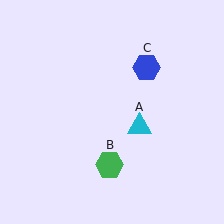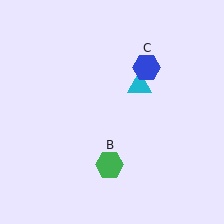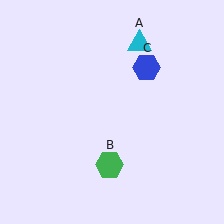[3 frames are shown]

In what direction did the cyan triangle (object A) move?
The cyan triangle (object A) moved up.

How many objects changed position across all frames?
1 object changed position: cyan triangle (object A).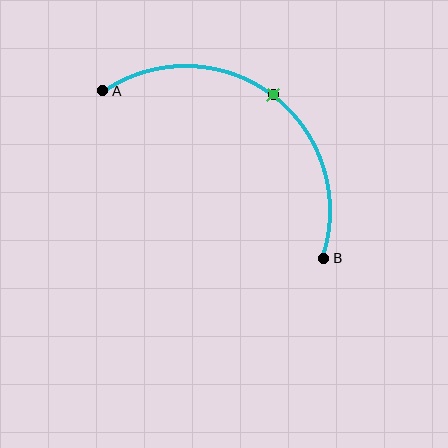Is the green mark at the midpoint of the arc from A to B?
Yes. The green mark lies on the arc at equal arc-length from both A and B — it is the arc midpoint.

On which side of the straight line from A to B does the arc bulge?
The arc bulges above and to the right of the straight line connecting A and B.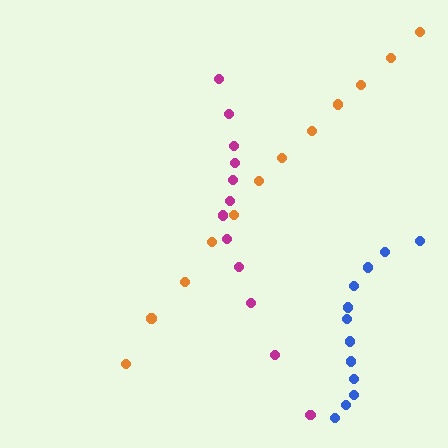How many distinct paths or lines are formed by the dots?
There are 3 distinct paths.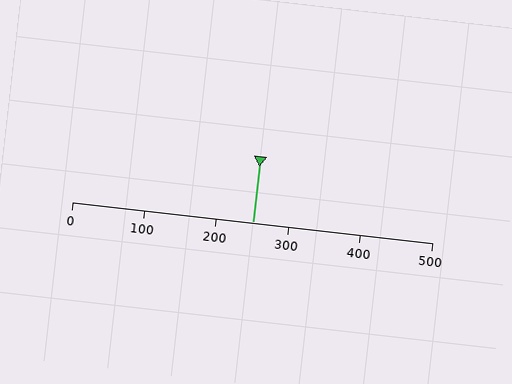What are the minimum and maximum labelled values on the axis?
The axis runs from 0 to 500.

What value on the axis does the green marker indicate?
The marker indicates approximately 250.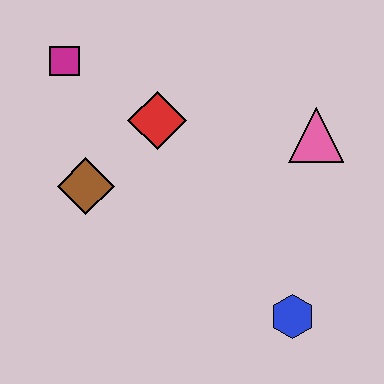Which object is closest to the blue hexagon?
The pink triangle is closest to the blue hexagon.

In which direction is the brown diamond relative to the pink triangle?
The brown diamond is to the left of the pink triangle.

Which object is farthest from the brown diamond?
The blue hexagon is farthest from the brown diamond.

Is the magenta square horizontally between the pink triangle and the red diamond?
No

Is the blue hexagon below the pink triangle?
Yes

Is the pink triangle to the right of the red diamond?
Yes